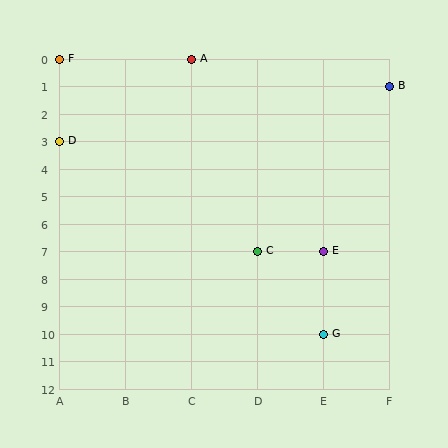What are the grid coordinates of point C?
Point C is at grid coordinates (D, 7).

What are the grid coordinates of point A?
Point A is at grid coordinates (C, 0).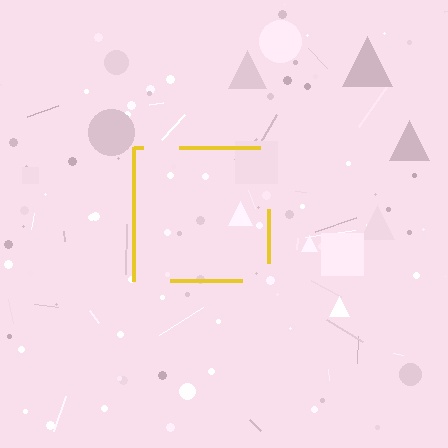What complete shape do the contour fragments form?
The contour fragments form a square.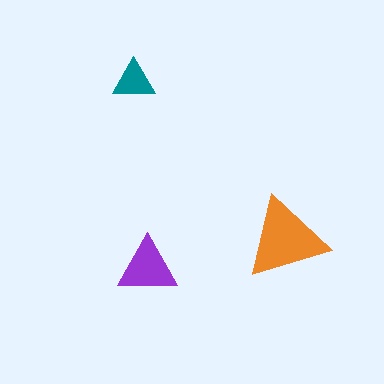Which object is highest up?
The teal triangle is topmost.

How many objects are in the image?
There are 3 objects in the image.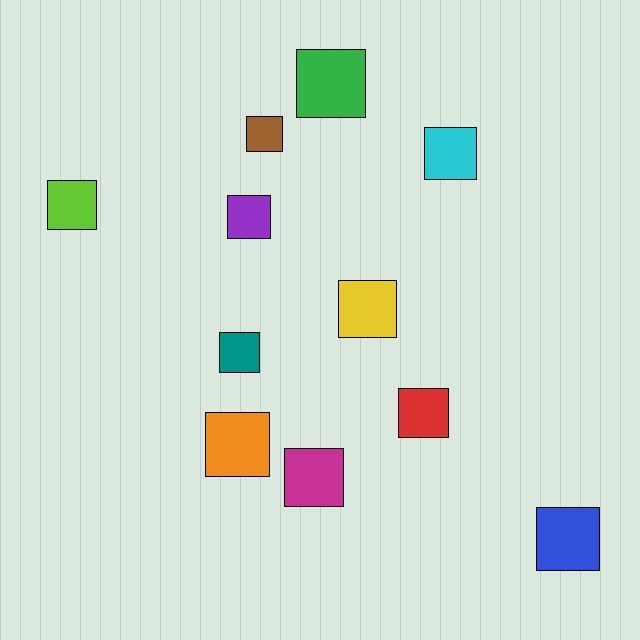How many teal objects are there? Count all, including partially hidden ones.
There is 1 teal object.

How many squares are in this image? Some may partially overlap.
There are 11 squares.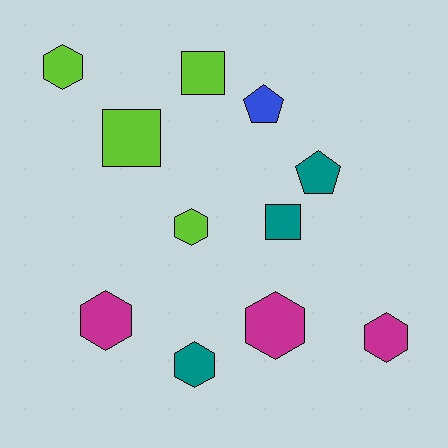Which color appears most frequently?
Lime, with 4 objects.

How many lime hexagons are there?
There are 2 lime hexagons.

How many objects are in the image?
There are 11 objects.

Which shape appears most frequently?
Hexagon, with 6 objects.